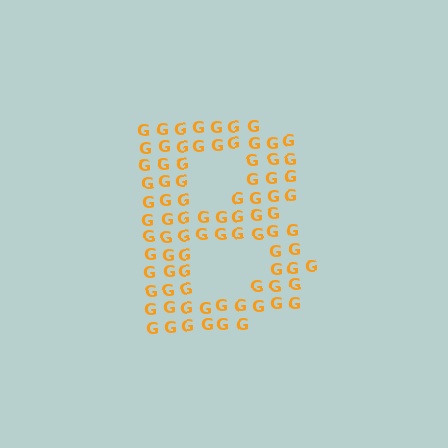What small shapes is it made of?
It is made of small letter G's.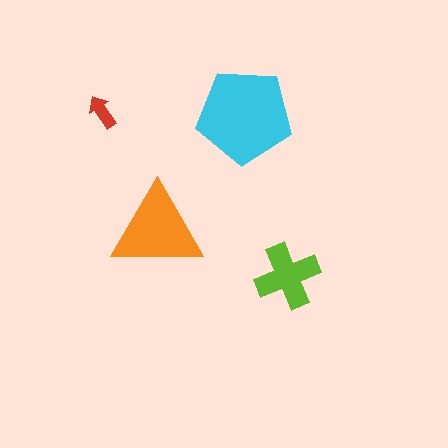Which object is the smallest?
The red arrow.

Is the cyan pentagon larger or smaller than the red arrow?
Larger.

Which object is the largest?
The cyan pentagon.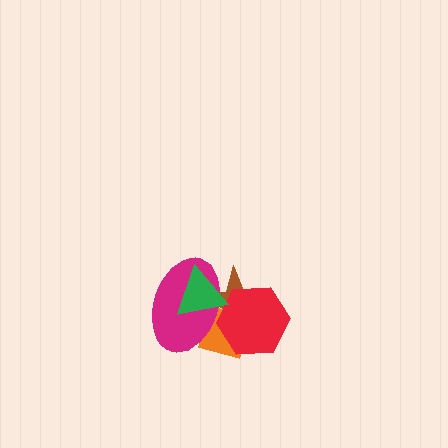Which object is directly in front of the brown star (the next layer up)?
The orange diamond is directly in front of the brown star.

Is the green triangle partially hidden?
No, no other shape covers it.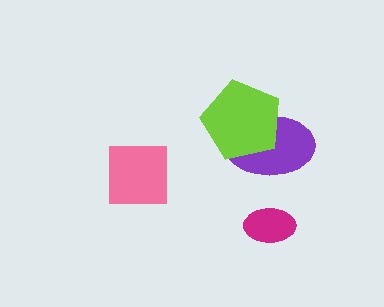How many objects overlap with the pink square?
0 objects overlap with the pink square.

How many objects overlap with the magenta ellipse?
0 objects overlap with the magenta ellipse.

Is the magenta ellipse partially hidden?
No, no other shape covers it.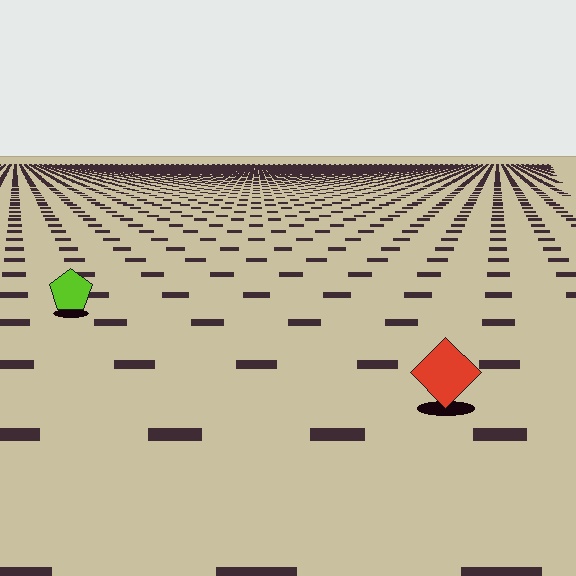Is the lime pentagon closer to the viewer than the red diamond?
No. The red diamond is closer — you can tell from the texture gradient: the ground texture is coarser near it.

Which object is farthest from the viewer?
The lime pentagon is farthest from the viewer. It appears smaller and the ground texture around it is denser.